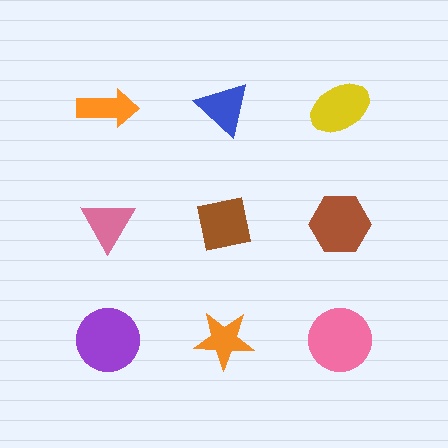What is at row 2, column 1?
A pink triangle.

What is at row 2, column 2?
A brown square.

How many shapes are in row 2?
3 shapes.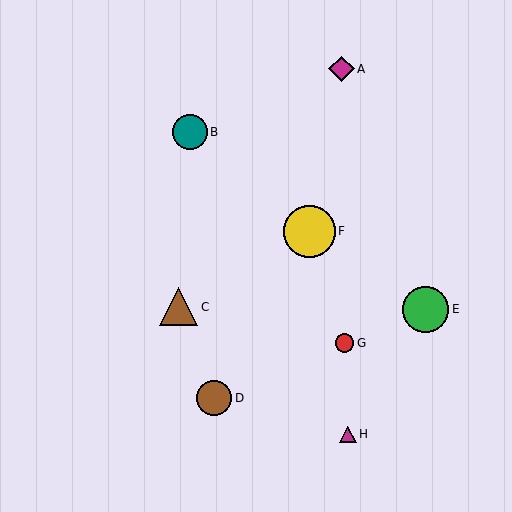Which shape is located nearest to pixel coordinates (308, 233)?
The yellow circle (labeled F) at (309, 231) is nearest to that location.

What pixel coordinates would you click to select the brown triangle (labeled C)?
Click at (178, 307) to select the brown triangle C.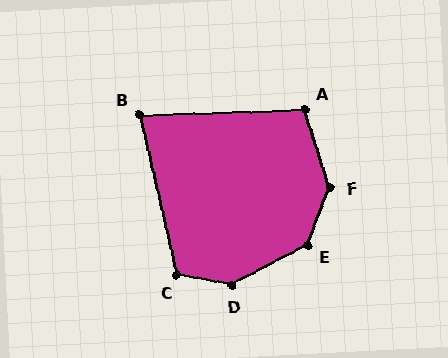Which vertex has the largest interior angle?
D, at approximately 141 degrees.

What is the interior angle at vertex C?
Approximately 114 degrees (obtuse).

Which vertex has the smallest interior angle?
B, at approximately 78 degrees.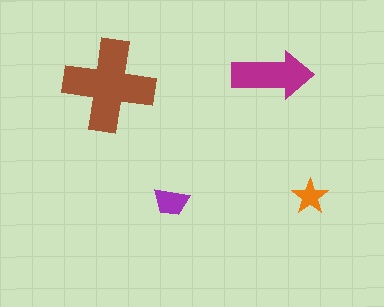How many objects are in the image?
There are 4 objects in the image.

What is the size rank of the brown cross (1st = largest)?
1st.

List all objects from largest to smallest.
The brown cross, the magenta arrow, the purple trapezoid, the orange star.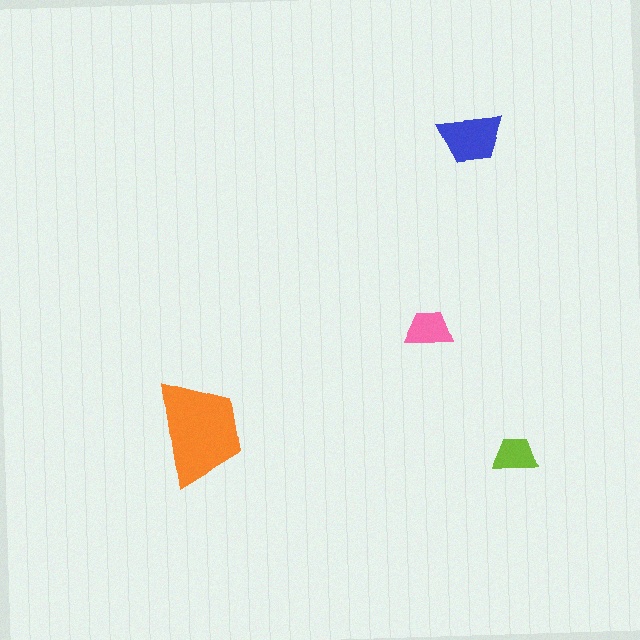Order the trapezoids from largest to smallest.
the orange one, the blue one, the pink one, the lime one.